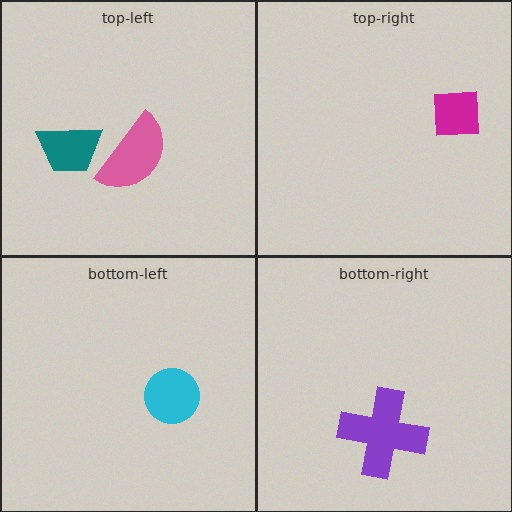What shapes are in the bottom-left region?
The cyan circle.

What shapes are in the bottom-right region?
The purple cross.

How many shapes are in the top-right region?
1.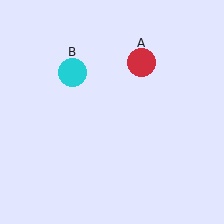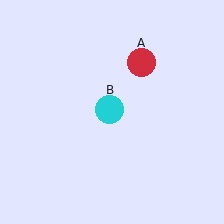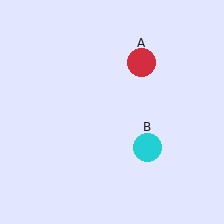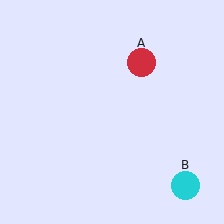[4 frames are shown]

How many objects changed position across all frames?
1 object changed position: cyan circle (object B).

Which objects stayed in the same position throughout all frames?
Red circle (object A) remained stationary.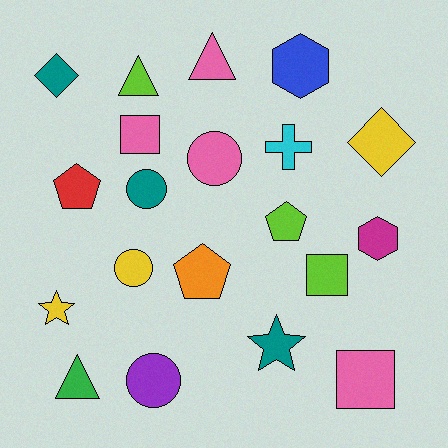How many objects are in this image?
There are 20 objects.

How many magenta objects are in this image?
There is 1 magenta object.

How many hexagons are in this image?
There are 2 hexagons.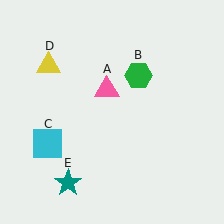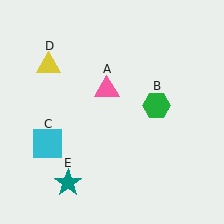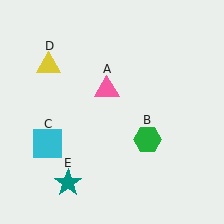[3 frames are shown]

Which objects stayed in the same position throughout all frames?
Pink triangle (object A) and cyan square (object C) and yellow triangle (object D) and teal star (object E) remained stationary.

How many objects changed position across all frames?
1 object changed position: green hexagon (object B).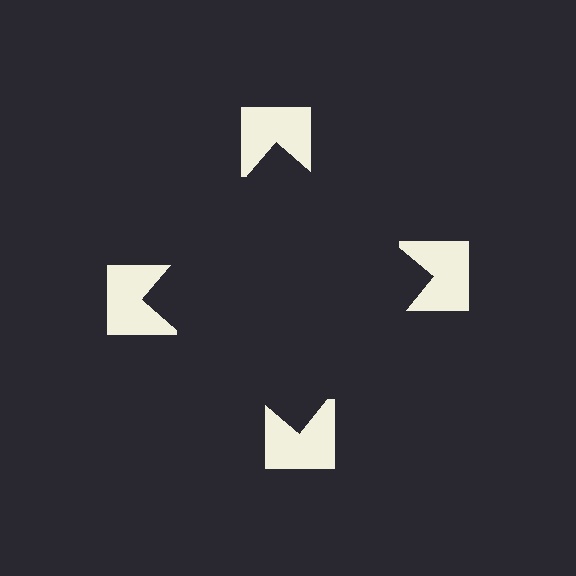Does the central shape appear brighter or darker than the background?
It typically appears slightly darker than the background, even though no actual brightness change is drawn.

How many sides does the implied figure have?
4 sides.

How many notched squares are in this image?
There are 4 — one at each vertex of the illusory square.